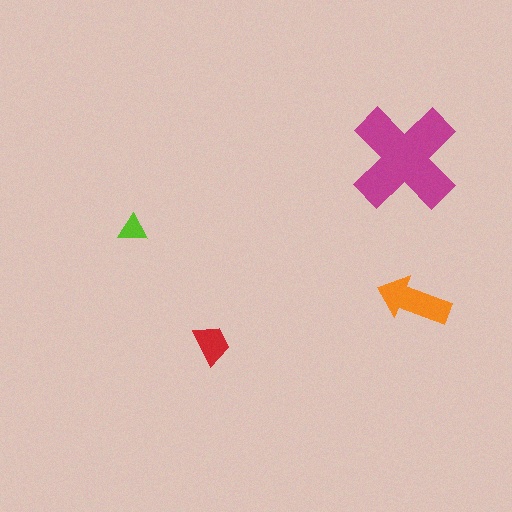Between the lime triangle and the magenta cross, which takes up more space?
The magenta cross.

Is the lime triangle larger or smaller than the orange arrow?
Smaller.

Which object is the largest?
The magenta cross.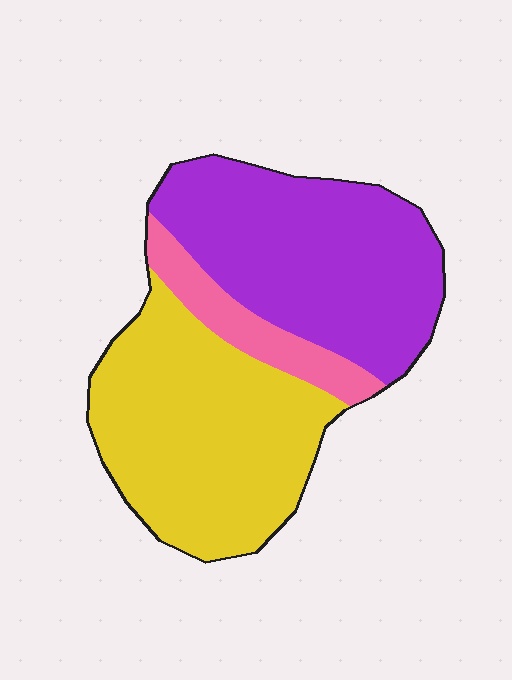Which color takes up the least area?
Pink, at roughly 10%.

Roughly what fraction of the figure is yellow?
Yellow covers roughly 45% of the figure.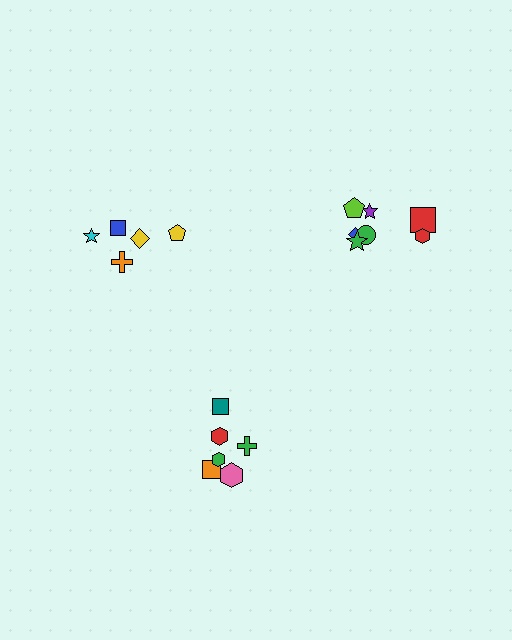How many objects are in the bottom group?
There are 6 objects.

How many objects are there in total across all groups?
There are 18 objects.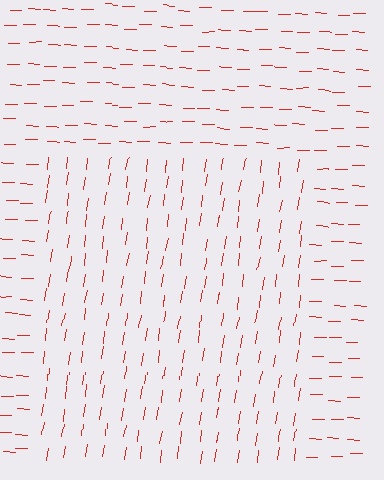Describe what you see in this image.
The image is filled with small red line segments. A rectangle region in the image has lines oriented differently from the surrounding lines, creating a visible texture boundary.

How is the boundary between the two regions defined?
The boundary is defined purely by a change in line orientation (approximately 83 degrees difference). All lines are the same color and thickness.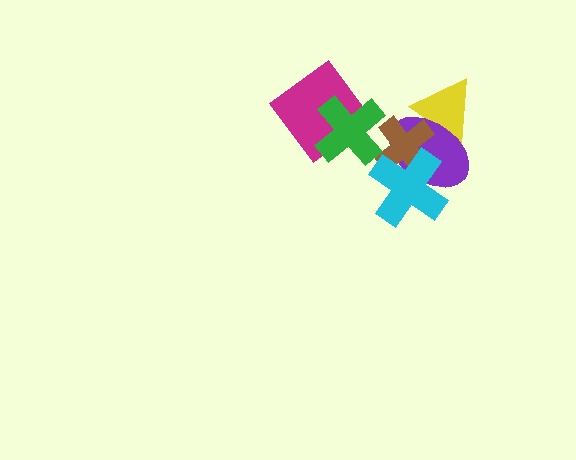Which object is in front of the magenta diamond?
The green cross is in front of the magenta diamond.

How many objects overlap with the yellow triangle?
2 objects overlap with the yellow triangle.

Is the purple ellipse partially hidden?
Yes, it is partially covered by another shape.